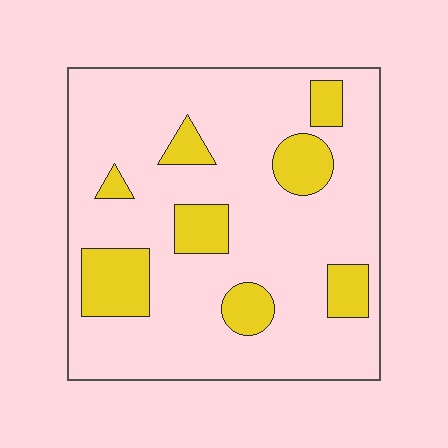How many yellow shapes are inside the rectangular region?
8.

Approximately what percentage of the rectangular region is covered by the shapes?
Approximately 20%.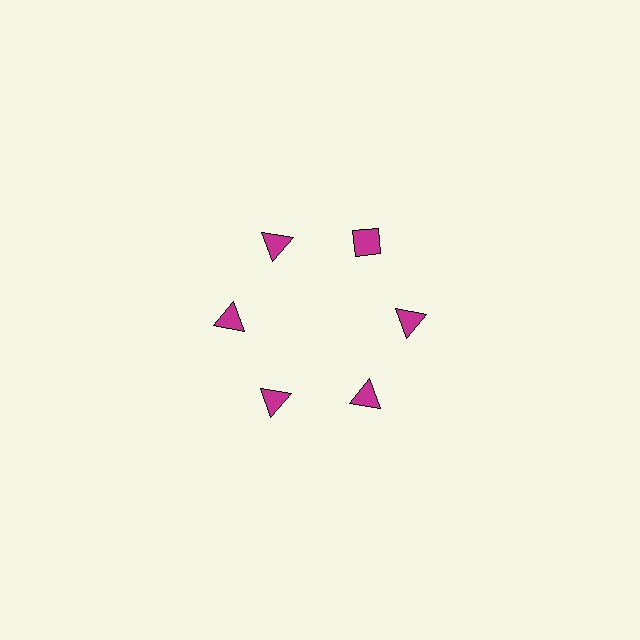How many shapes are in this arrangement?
There are 6 shapes arranged in a ring pattern.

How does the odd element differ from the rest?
It has a different shape: diamond instead of triangle.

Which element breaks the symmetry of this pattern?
The magenta diamond at roughly the 1 o'clock position breaks the symmetry. All other shapes are magenta triangles.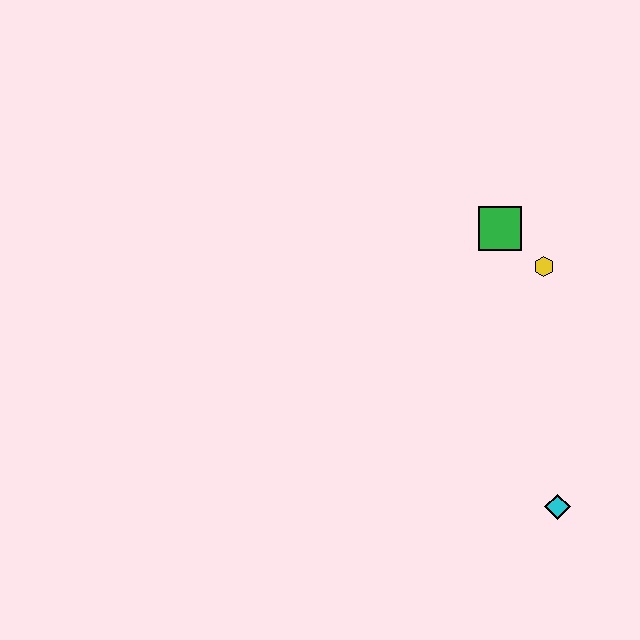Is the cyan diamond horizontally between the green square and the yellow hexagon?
No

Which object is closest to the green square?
The yellow hexagon is closest to the green square.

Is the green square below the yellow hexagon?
No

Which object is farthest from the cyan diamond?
The green square is farthest from the cyan diamond.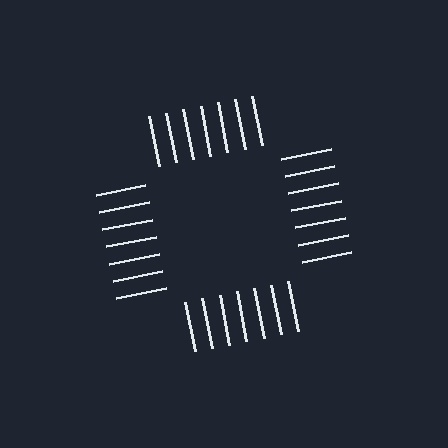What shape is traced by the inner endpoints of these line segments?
An illusory square — the line segments terminate on its edges but no continuous stroke is drawn.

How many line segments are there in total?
28 — 7 along each of the 4 edges.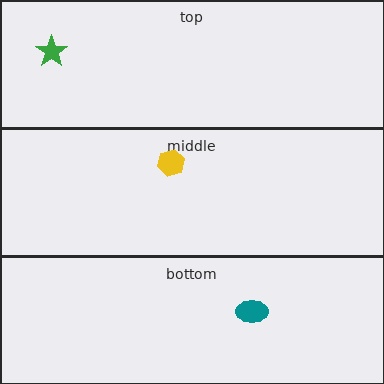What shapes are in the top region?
The green star.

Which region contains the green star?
The top region.